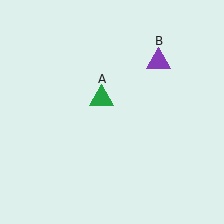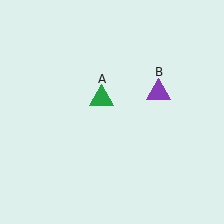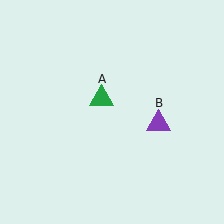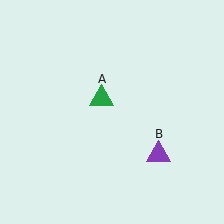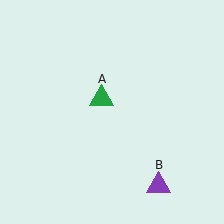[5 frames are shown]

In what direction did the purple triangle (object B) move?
The purple triangle (object B) moved down.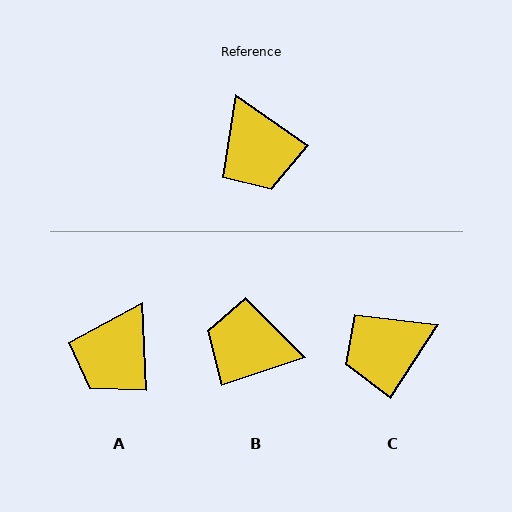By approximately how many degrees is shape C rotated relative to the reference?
Approximately 87 degrees clockwise.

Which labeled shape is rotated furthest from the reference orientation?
B, about 126 degrees away.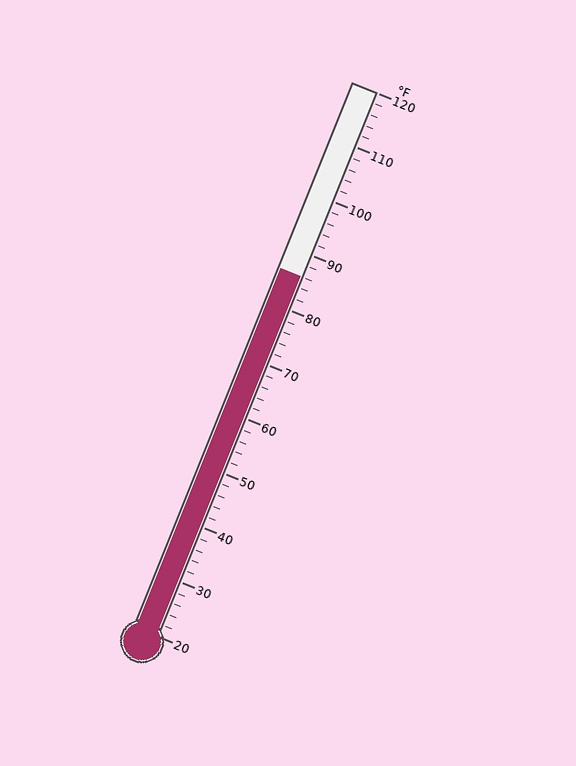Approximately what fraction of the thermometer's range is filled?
The thermometer is filled to approximately 65% of its range.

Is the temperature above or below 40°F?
The temperature is above 40°F.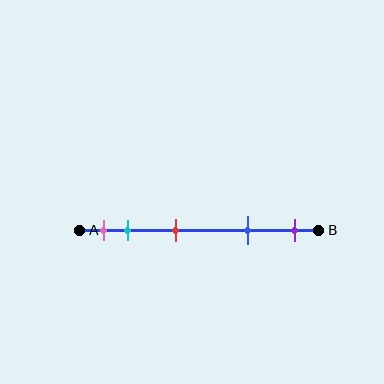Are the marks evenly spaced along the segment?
No, the marks are not evenly spaced.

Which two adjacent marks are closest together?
The pink and cyan marks are the closest adjacent pair.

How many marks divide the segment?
There are 5 marks dividing the segment.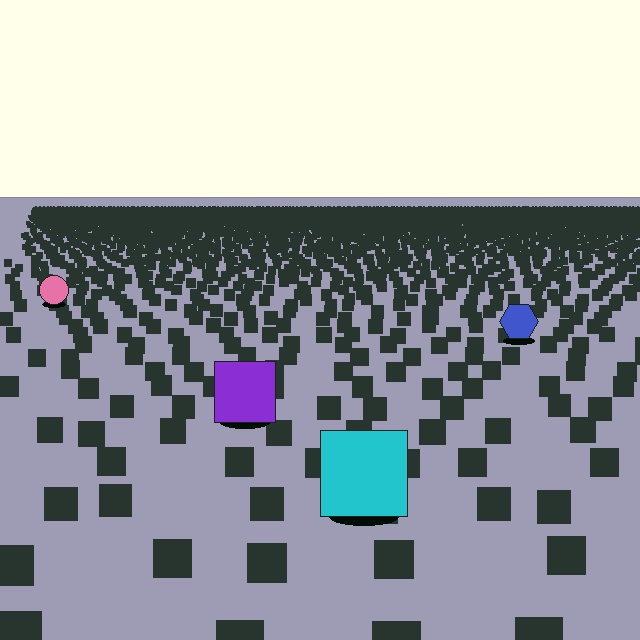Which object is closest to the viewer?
The cyan square is closest. The texture marks near it are larger and more spread out.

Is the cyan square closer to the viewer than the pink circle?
Yes. The cyan square is closer — you can tell from the texture gradient: the ground texture is coarser near it.